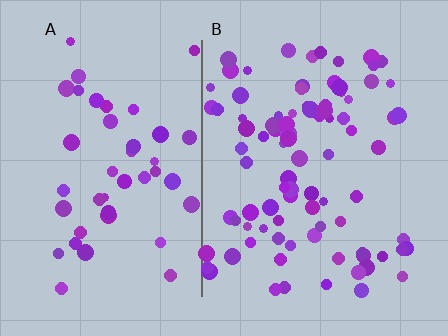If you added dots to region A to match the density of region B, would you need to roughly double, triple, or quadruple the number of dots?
Approximately double.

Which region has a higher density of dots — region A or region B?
B (the right).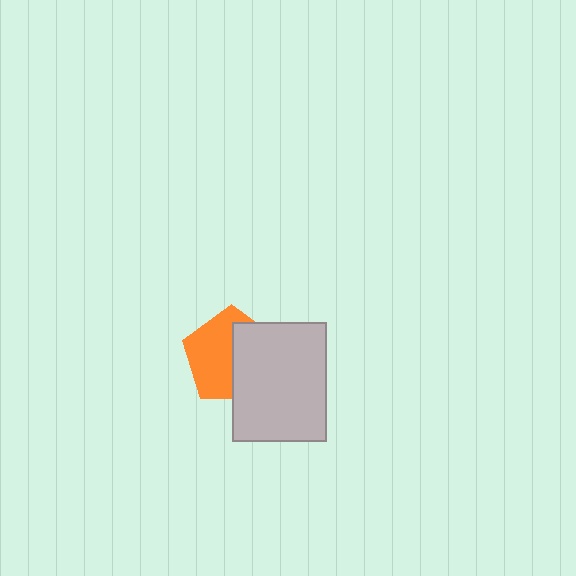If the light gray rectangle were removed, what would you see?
You would see the complete orange pentagon.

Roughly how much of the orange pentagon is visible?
About half of it is visible (roughly 53%).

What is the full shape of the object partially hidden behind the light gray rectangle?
The partially hidden object is an orange pentagon.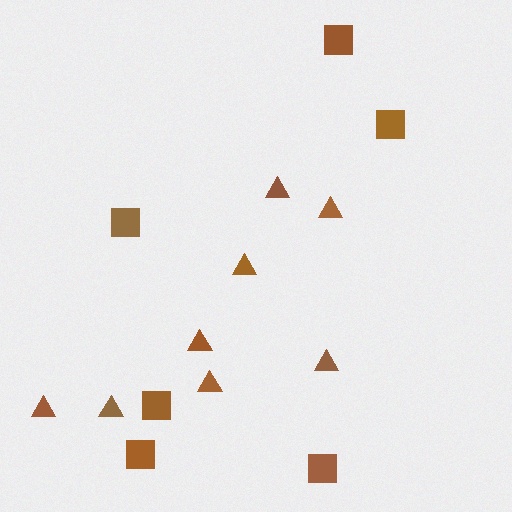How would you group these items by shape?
There are 2 groups: one group of squares (6) and one group of triangles (8).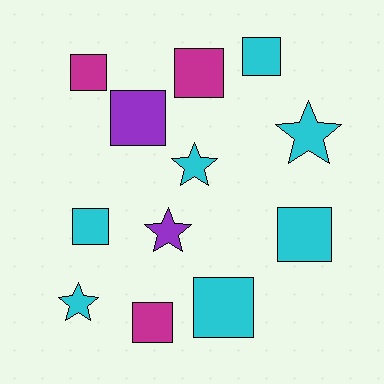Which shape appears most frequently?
Square, with 8 objects.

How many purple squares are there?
There is 1 purple square.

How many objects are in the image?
There are 12 objects.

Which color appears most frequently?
Cyan, with 7 objects.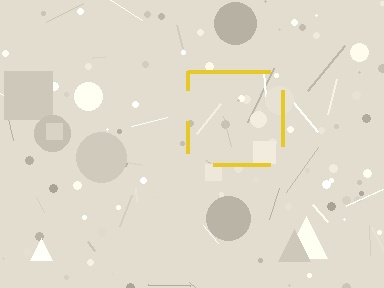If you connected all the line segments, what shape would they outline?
They would outline a square.